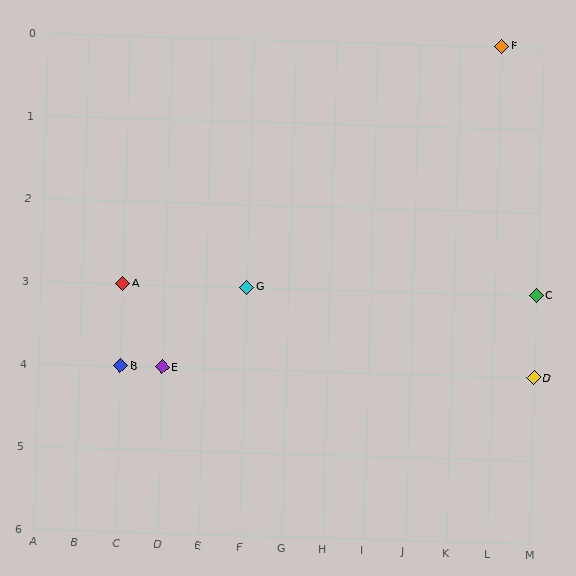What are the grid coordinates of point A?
Point A is at grid coordinates (C, 3).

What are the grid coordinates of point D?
Point D is at grid coordinates (M, 4).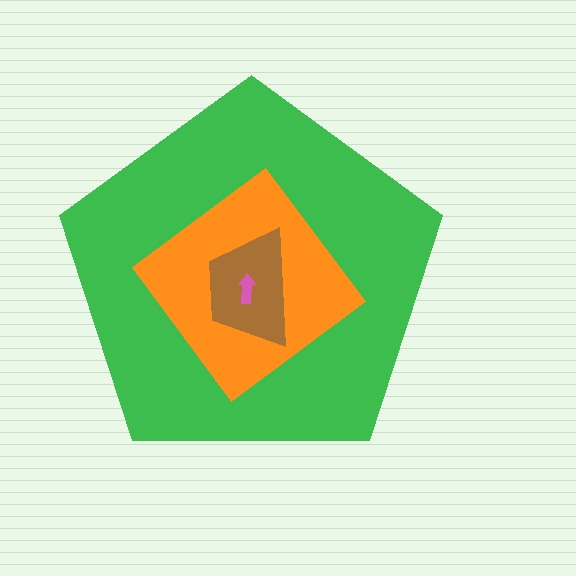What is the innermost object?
The pink arrow.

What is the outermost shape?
The green pentagon.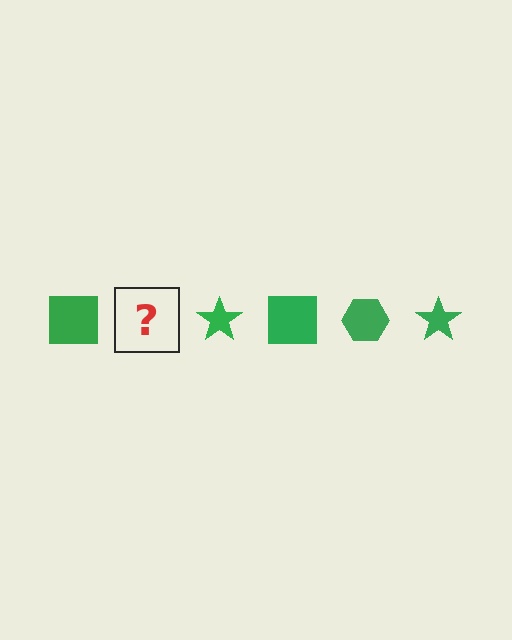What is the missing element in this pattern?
The missing element is a green hexagon.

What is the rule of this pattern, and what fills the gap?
The rule is that the pattern cycles through square, hexagon, star shapes in green. The gap should be filled with a green hexagon.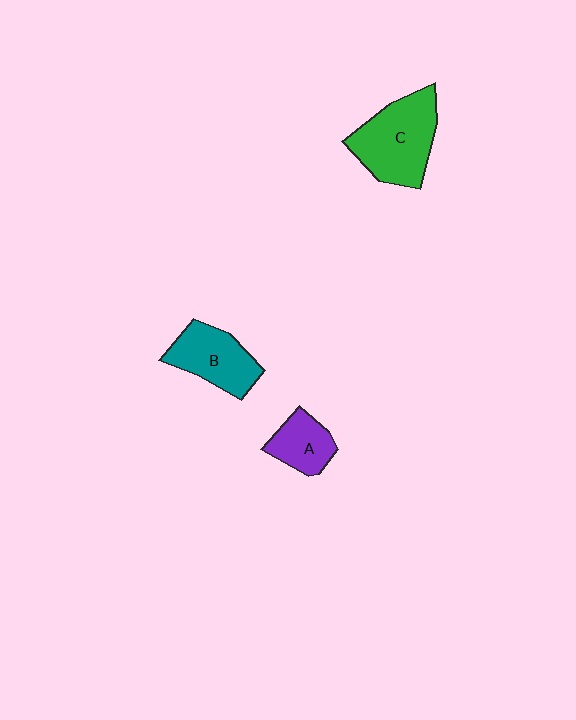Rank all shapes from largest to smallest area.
From largest to smallest: C (green), B (teal), A (purple).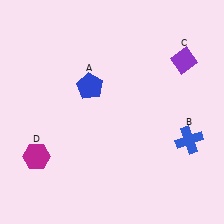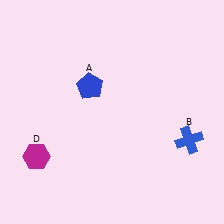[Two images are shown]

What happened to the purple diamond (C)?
The purple diamond (C) was removed in Image 2. It was in the top-right area of Image 1.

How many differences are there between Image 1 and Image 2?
There is 1 difference between the two images.